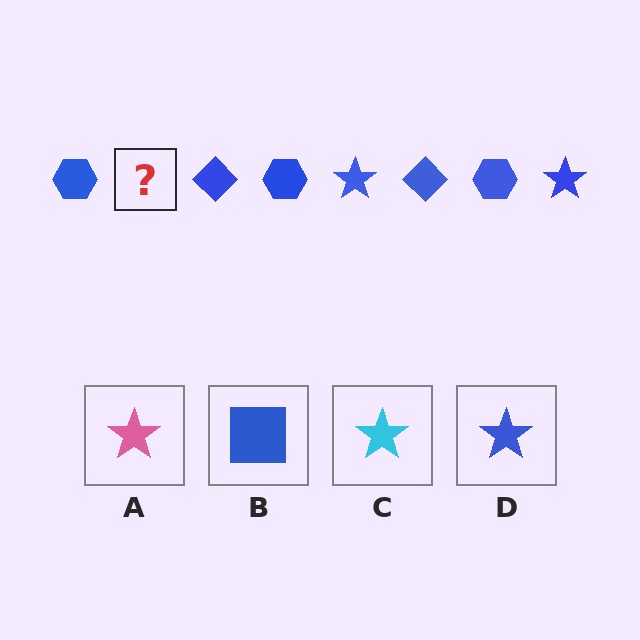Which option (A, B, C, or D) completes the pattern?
D.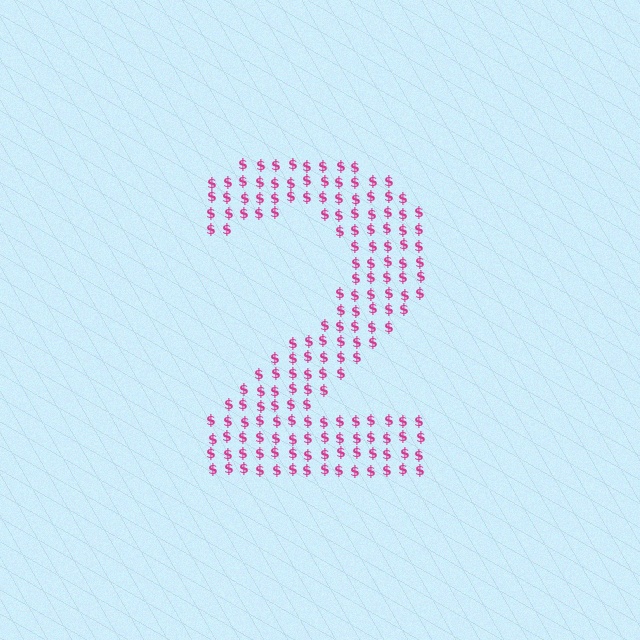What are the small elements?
The small elements are dollar signs.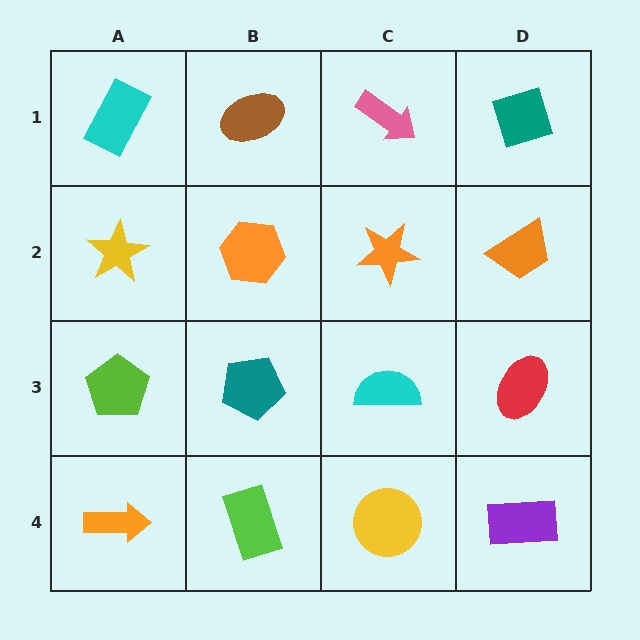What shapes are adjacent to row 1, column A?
A yellow star (row 2, column A), a brown ellipse (row 1, column B).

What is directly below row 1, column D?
An orange trapezoid.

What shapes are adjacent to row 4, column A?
A lime pentagon (row 3, column A), a lime rectangle (row 4, column B).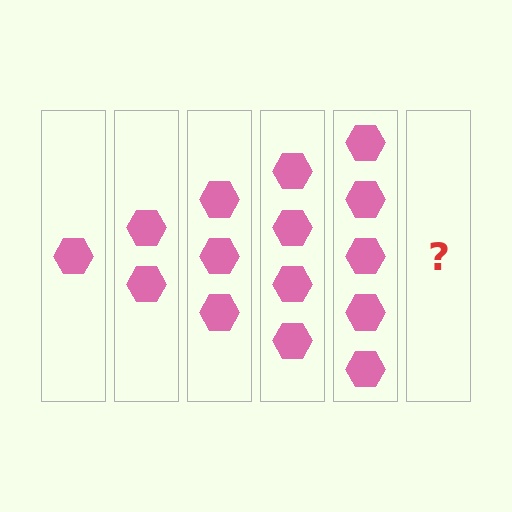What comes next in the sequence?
The next element should be 6 hexagons.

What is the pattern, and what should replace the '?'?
The pattern is that each step adds one more hexagon. The '?' should be 6 hexagons.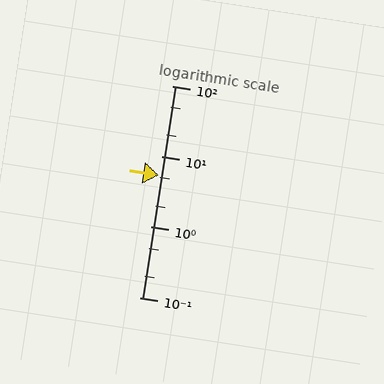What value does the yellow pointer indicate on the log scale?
The pointer indicates approximately 5.4.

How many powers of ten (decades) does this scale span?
The scale spans 3 decades, from 0.1 to 100.